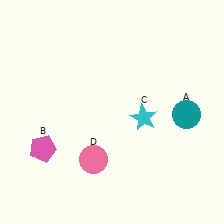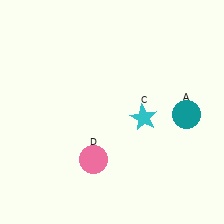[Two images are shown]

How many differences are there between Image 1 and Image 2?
There is 1 difference between the two images.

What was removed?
The pink pentagon (B) was removed in Image 2.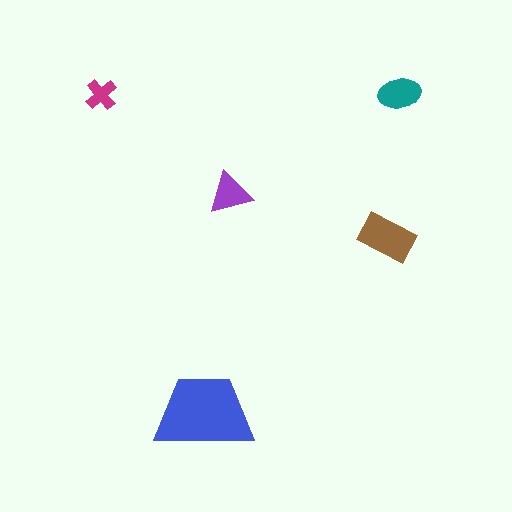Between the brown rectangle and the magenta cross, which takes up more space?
The brown rectangle.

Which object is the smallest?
The magenta cross.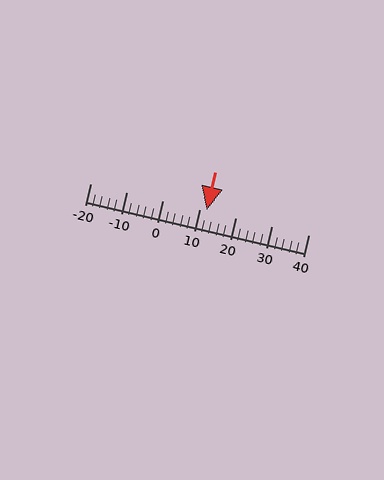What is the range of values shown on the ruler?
The ruler shows values from -20 to 40.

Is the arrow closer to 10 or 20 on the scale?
The arrow is closer to 10.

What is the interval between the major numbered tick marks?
The major tick marks are spaced 10 units apart.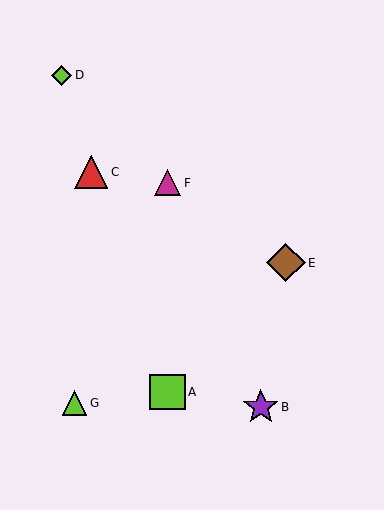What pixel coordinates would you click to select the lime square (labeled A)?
Click at (167, 392) to select the lime square A.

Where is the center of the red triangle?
The center of the red triangle is at (91, 172).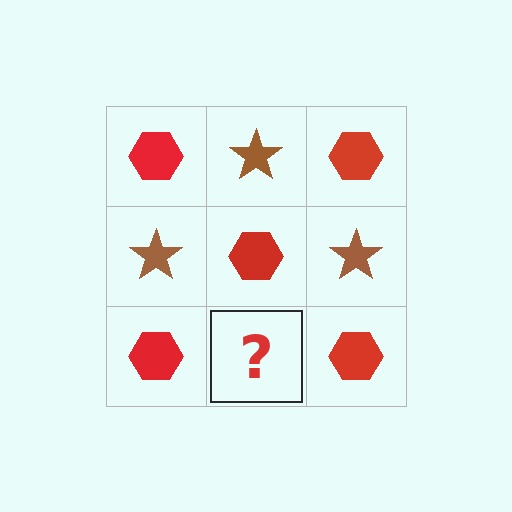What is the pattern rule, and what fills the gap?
The rule is that it alternates red hexagon and brown star in a checkerboard pattern. The gap should be filled with a brown star.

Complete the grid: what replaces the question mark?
The question mark should be replaced with a brown star.